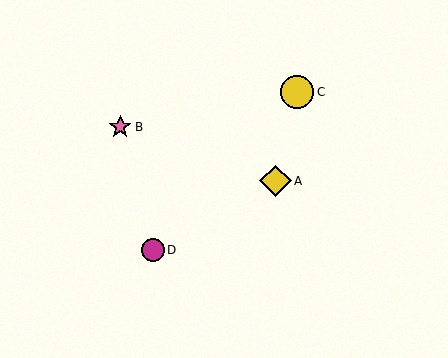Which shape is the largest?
The yellow circle (labeled C) is the largest.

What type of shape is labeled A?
Shape A is a yellow diamond.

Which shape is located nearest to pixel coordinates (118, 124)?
The pink star (labeled B) at (120, 127) is nearest to that location.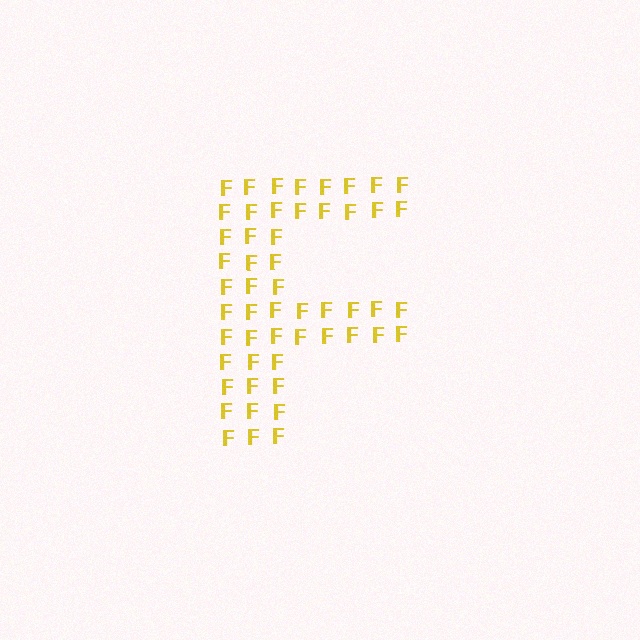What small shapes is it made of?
It is made of small letter F's.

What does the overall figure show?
The overall figure shows the letter F.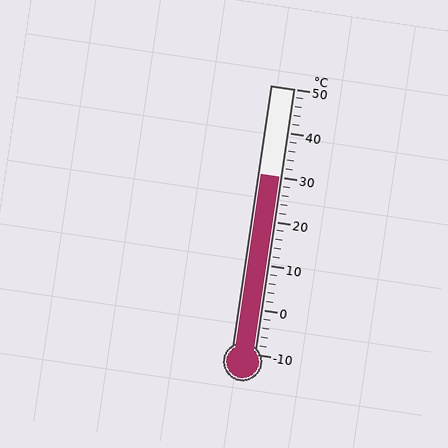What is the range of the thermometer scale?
The thermometer scale ranges from -10°C to 50°C.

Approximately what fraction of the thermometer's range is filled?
The thermometer is filled to approximately 65% of its range.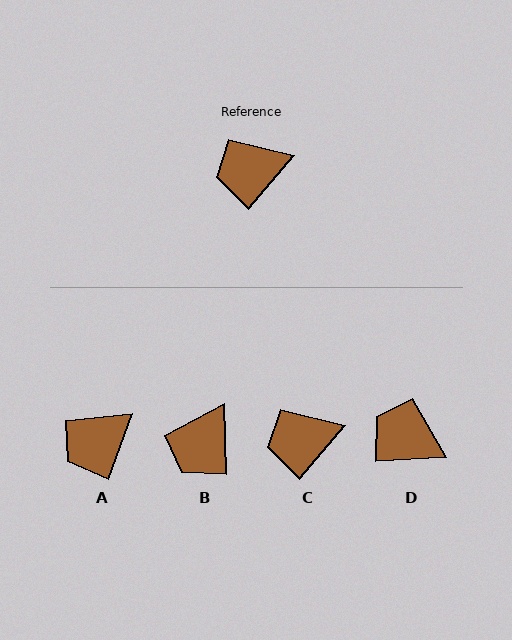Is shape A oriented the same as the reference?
No, it is off by about 21 degrees.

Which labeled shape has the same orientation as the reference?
C.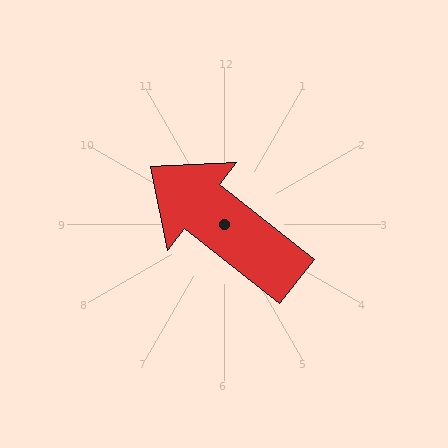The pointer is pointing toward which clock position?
Roughly 10 o'clock.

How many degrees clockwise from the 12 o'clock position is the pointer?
Approximately 308 degrees.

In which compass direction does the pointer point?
Northwest.